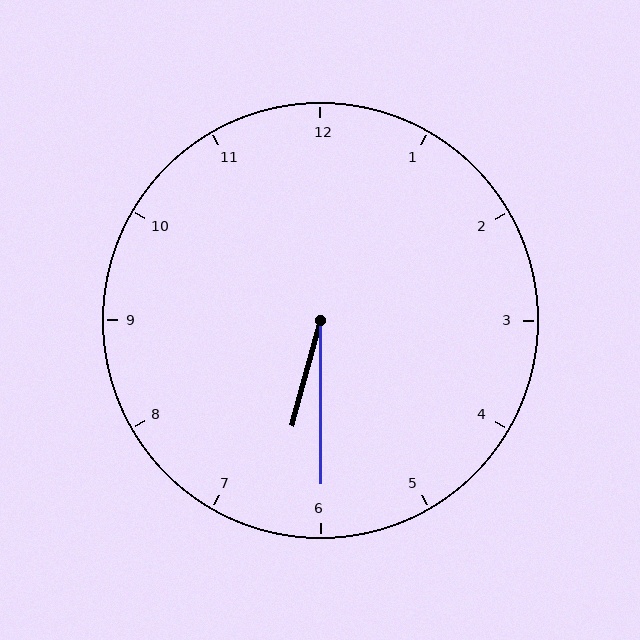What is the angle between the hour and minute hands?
Approximately 15 degrees.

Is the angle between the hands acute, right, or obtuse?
It is acute.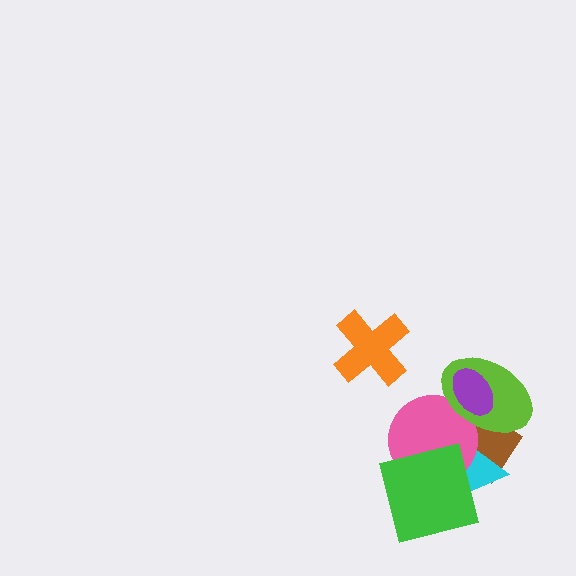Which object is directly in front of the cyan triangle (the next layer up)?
The pink circle is directly in front of the cyan triangle.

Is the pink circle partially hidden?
Yes, it is partially covered by another shape.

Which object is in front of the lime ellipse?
The purple ellipse is in front of the lime ellipse.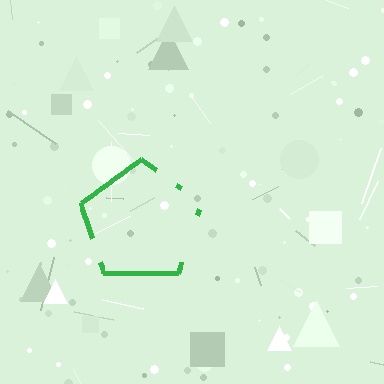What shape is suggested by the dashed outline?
The dashed outline suggests a pentagon.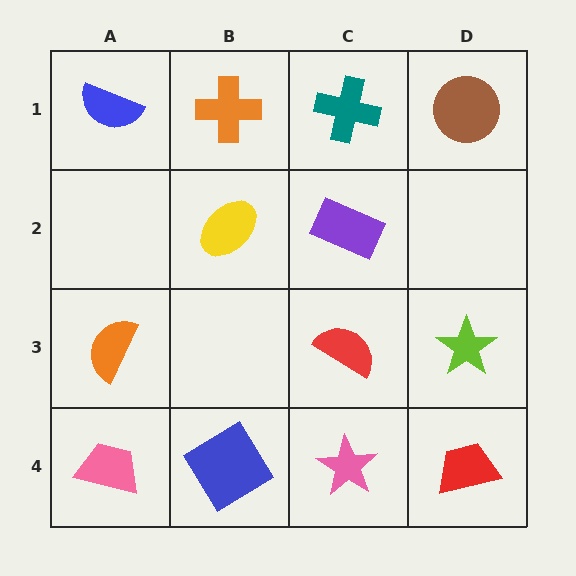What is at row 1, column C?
A teal cross.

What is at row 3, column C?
A red semicircle.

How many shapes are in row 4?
4 shapes.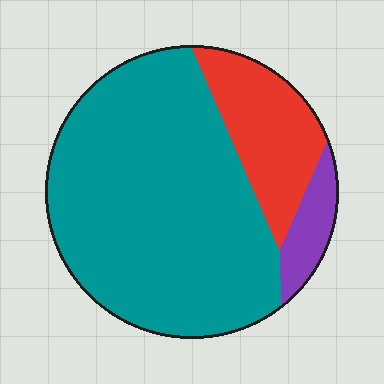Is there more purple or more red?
Red.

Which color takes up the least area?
Purple, at roughly 10%.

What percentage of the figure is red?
Red covers around 20% of the figure.